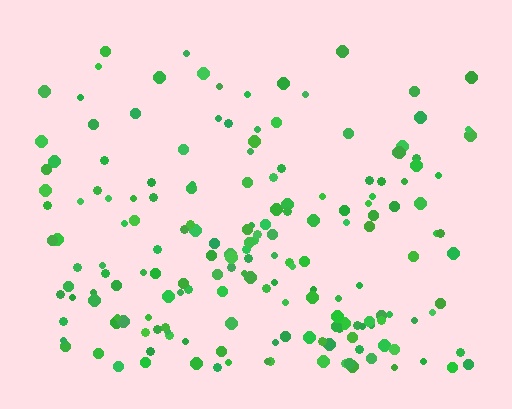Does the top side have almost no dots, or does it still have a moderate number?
Still a moderate number, just noticeably fewer than the bottom.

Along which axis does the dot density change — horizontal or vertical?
Vertical.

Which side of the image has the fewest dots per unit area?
The top.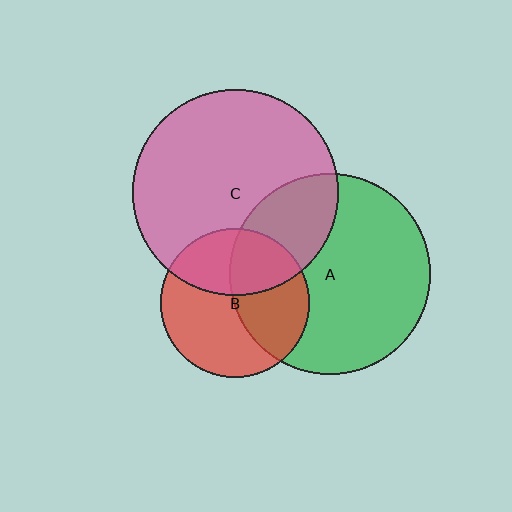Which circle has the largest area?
Circle C (pink).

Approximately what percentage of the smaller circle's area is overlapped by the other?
Approximately 35%.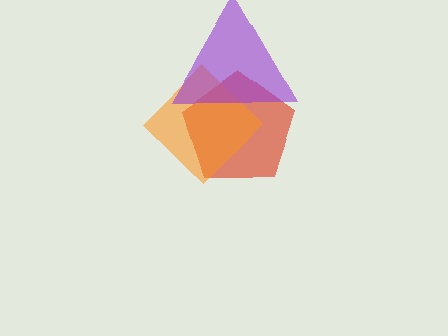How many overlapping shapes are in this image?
There are 3 overlapping shapes in the image.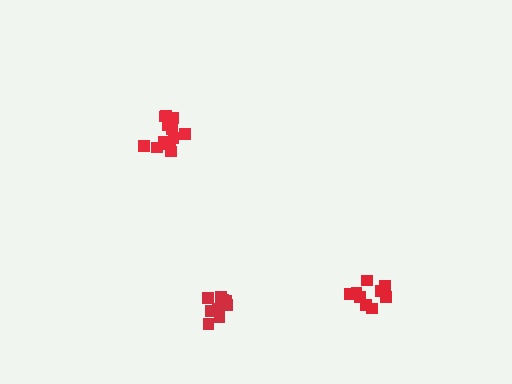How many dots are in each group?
Group 1: 13 dots, Group 2: 9 dots, Group 3: 9 dots (31 total).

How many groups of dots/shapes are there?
There are 3 groups.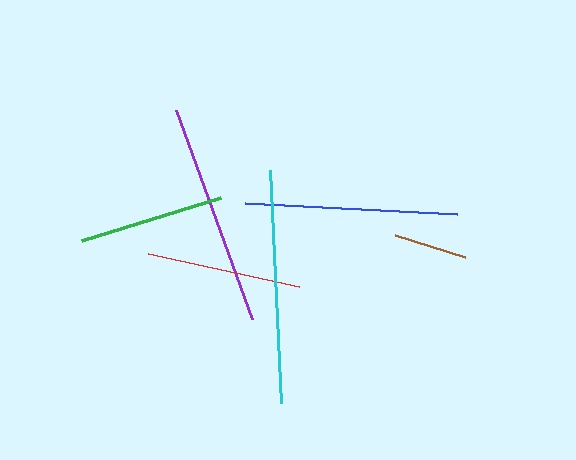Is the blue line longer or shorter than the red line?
The blue line is longer than the red line.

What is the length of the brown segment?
The brown segment is approximately 73 pixels long.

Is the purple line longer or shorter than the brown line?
The purple line is longer than the brown line.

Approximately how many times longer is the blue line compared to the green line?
The blue line is approximately 1.5 times the length of the green line.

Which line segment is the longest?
The cyan line is the longest at approximately 233 pixels.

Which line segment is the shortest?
The brown line is the shortest at approximately 73 pixels.